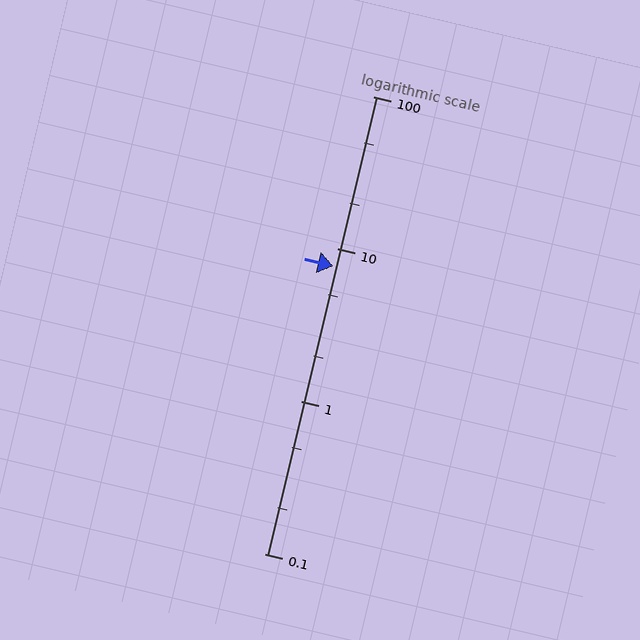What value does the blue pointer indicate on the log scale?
The pointer indicates approximately 7.7.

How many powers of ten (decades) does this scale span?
The scale spans 3 decades, from 0.1 to 100.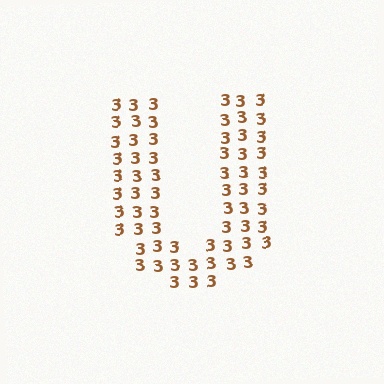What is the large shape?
The large shape is the letter U.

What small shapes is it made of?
It is made of small digit 3's.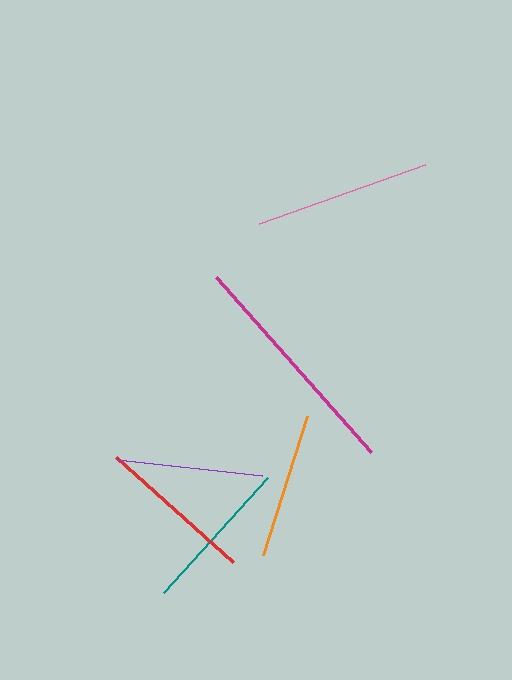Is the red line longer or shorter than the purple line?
The red line is longer than the purple line.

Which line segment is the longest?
The magenta line is the longest at approximately 234 pixels.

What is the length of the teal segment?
The teal segment is approximately 155 pixels long.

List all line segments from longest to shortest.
From longest to shortest: magenta, pink, red, teal, purple, orange.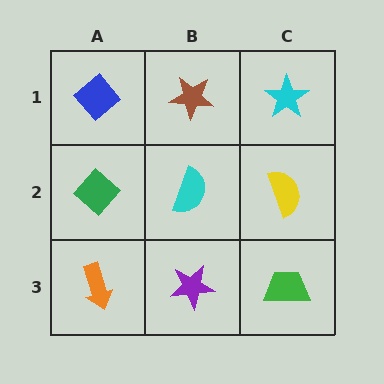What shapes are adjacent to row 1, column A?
A green diamond (row 2, column A), a brown star (row 1, column B).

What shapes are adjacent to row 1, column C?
A yellow semicircle (row 2, column C), a brown star (row 1, column B).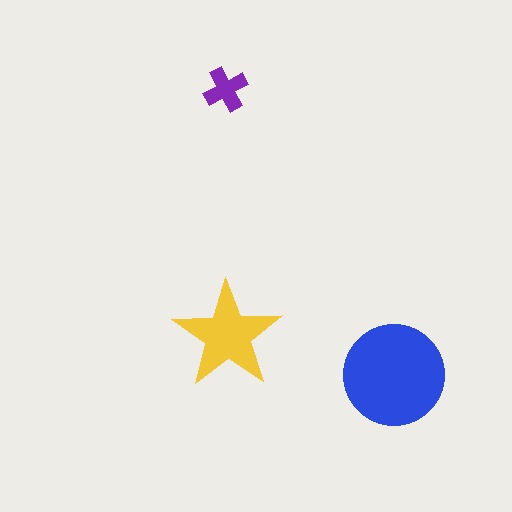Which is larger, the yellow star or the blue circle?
The blue circle.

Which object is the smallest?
The purple cross.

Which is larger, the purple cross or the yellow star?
The yellow star.